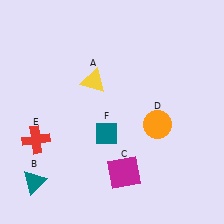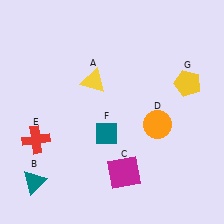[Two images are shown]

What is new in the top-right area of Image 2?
A yellow pentagon (G) was added in the top-right area of Image 2.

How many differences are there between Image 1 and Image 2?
There is 1 difference between the two images.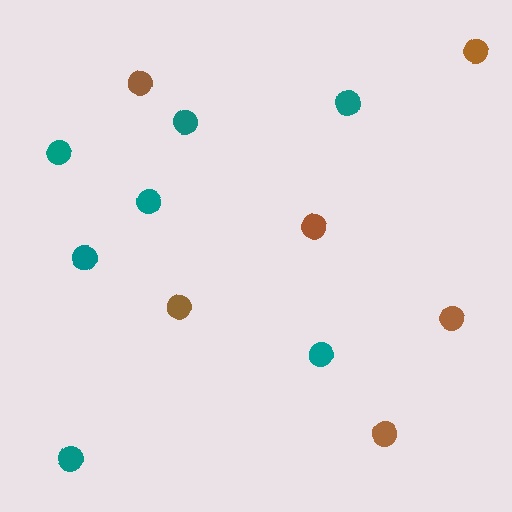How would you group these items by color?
There are 2 groups: one group of teal circles (7) and one group of brown circles (6).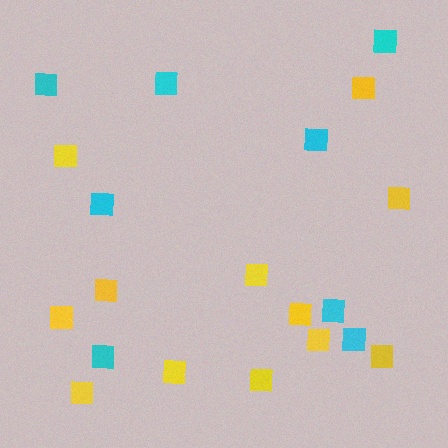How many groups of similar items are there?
There are 2 groups: one group of cyan squares (8) and one group of yellow squares (12).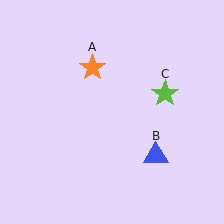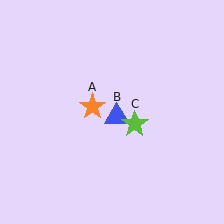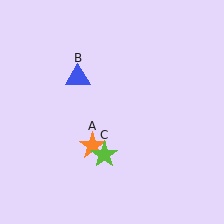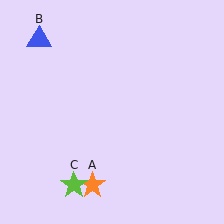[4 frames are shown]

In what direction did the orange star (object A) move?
The orange star (object A) moved down.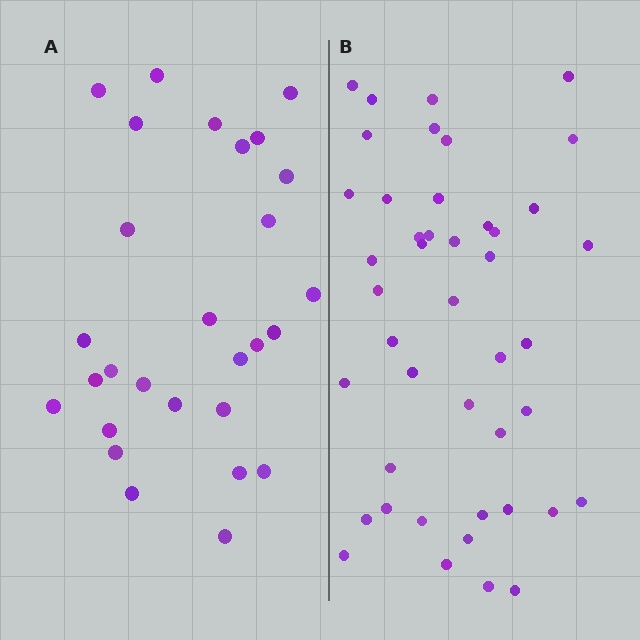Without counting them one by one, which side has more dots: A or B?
Region B (the right region) has more dots.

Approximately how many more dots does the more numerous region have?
Region B has approximately 15 more dots than region A.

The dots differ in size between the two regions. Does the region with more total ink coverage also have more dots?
No. Region A has more total ink coverage because its dots are larger, but region B actually contains more individual dots. Total area can be misleading — the number of items is what matters here.